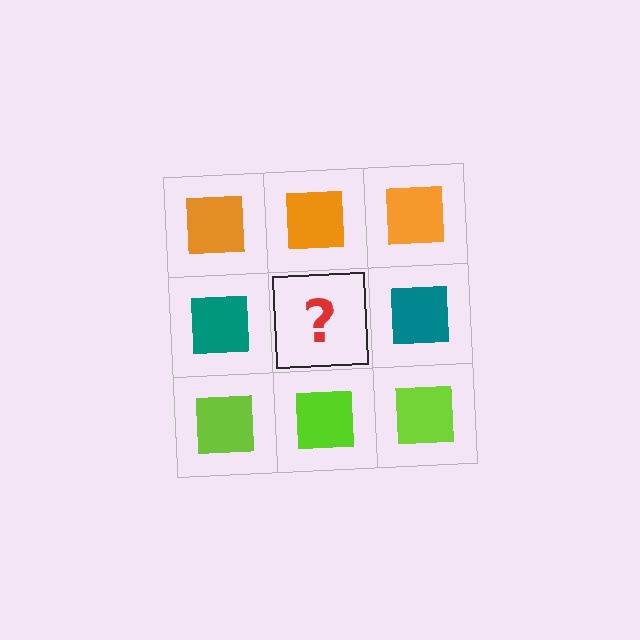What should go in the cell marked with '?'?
The missing cell should contain a teal square.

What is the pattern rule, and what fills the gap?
The rule is that each row has a consistent color. The gap should be filled with a teal square.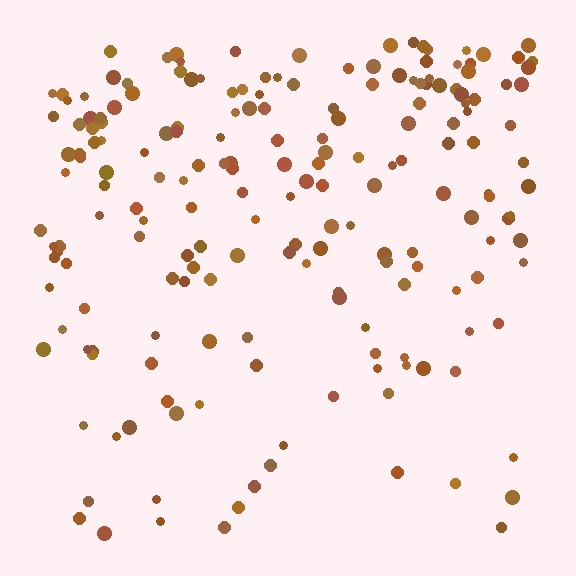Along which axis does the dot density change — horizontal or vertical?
Vertical.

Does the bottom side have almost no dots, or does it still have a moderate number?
Still a moderate number, just noticeably fewer than the top.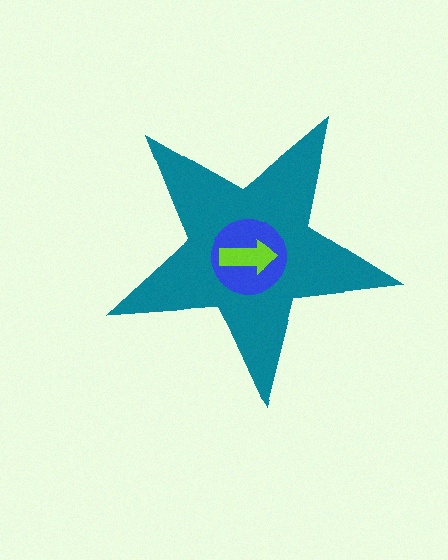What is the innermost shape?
The lime arrow.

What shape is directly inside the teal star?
The blue circle.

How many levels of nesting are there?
3.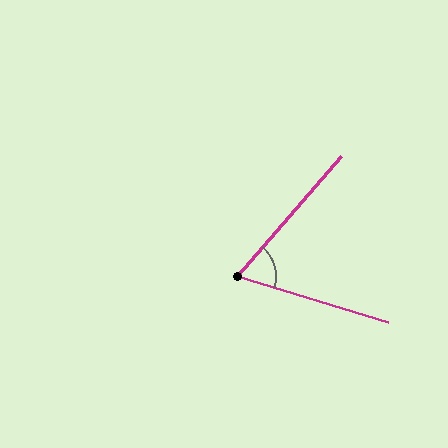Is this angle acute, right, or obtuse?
It is acute.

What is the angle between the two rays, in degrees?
Approximately 66 degrees.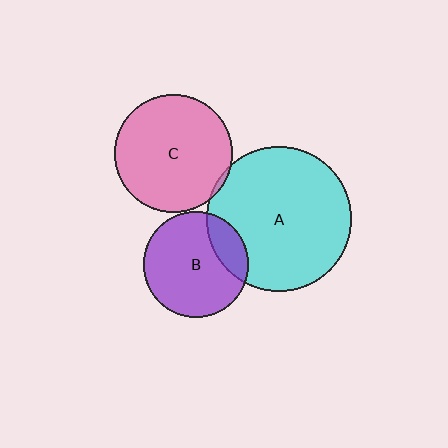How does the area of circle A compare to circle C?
Approximately 1.5 times.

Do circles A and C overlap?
Yes.